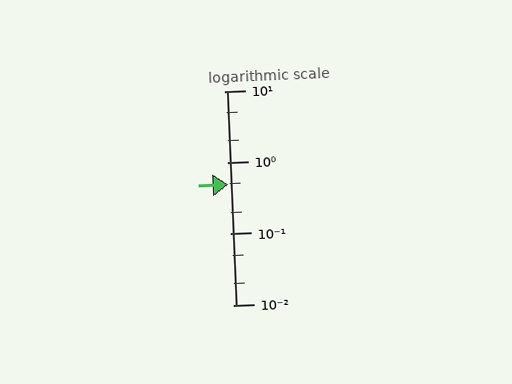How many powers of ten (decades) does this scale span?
The scale spans 3 decades, from 0.01 to 10.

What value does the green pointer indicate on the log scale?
The pointer indicates approximately 0.49.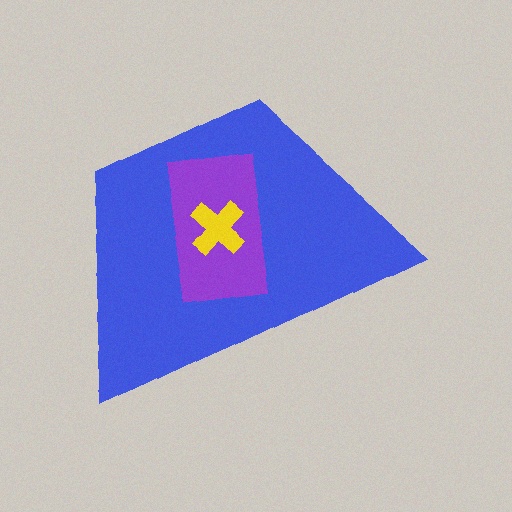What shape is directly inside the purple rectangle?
The yellow cross.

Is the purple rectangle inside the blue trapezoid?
Yes.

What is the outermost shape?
The blue trapezoid.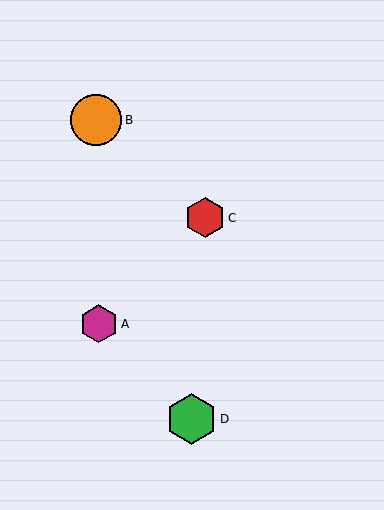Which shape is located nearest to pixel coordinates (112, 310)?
The magenta hexagon (labeled A) at (99, 324) is nearest to that location.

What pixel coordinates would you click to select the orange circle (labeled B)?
Click at (96, 120) to select the orange circle B.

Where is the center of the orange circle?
The center of the orange circle is at (96, 120).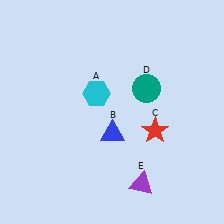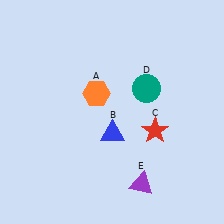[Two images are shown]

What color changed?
The hexagon (A) changed from cyan in Image 1 to orange in Image 2.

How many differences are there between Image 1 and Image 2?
There is 1 difference between the two images.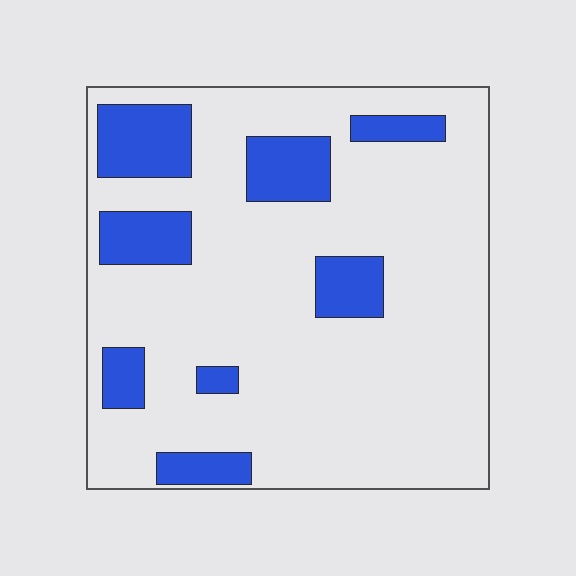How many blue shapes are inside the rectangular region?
8.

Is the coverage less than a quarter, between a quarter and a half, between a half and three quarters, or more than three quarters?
Less than a quarter.